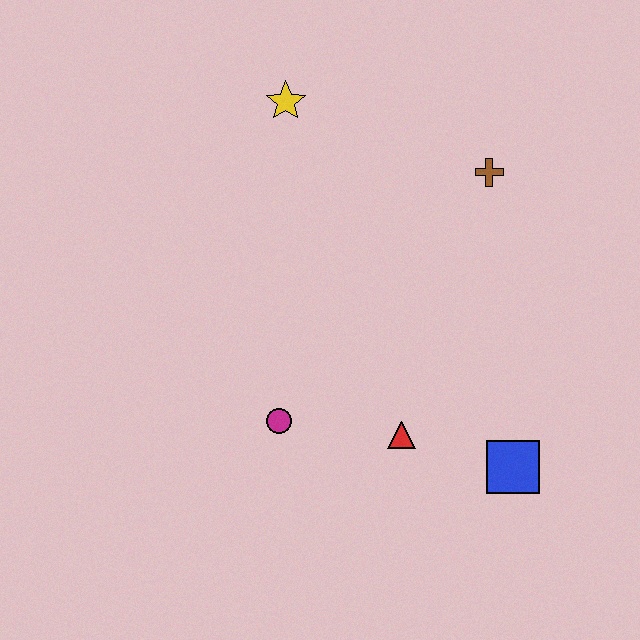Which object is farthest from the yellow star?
The blue square is farthest from the yellow star.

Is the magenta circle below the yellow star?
Yes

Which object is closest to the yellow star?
The brown cross is closest to the yellow star.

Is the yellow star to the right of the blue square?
No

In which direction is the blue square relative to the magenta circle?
The blue square is to the right of the magenta circle.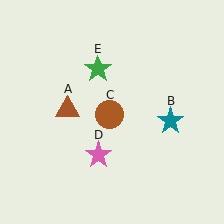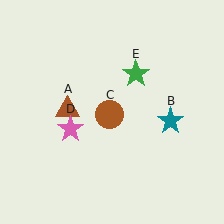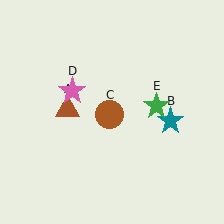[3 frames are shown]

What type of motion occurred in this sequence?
The pink star (object D), green star (object E) rotated clockwise around the center of the scene.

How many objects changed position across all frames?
2 objects changed position: pink star (object D), green star (object E).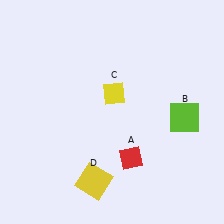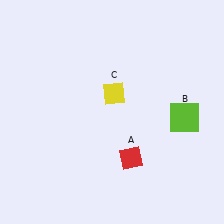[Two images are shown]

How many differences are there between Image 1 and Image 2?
There is 1 difference between the two images.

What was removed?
The yellow square (D) was removed in Image 2.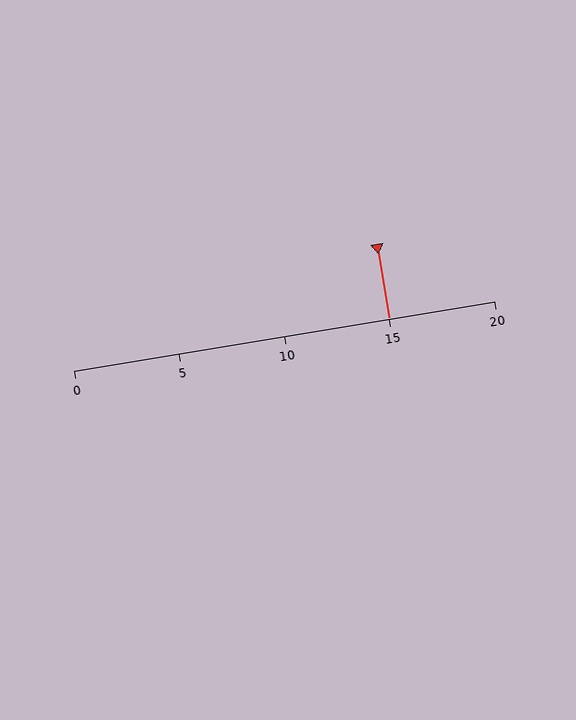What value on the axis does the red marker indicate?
The marker indicates approximately 15.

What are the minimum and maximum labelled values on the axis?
The axis runs from 0 to 20.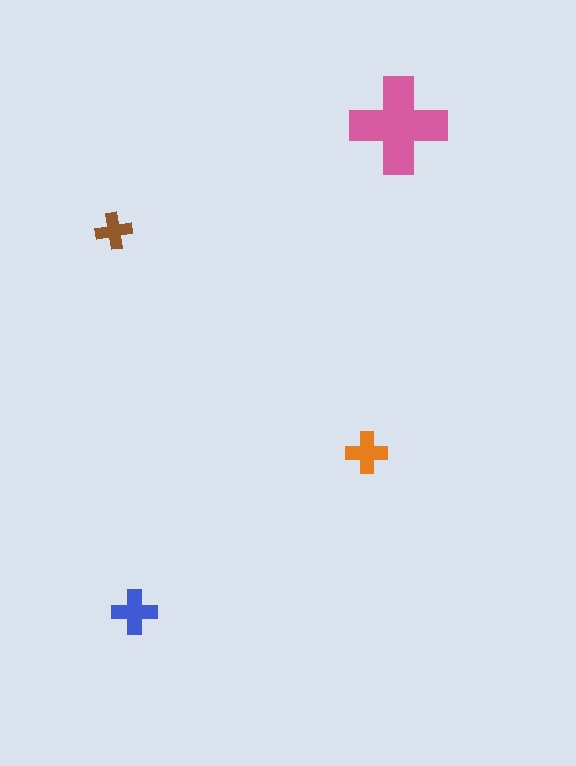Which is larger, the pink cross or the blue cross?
The pink one.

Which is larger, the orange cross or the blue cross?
The blue one.